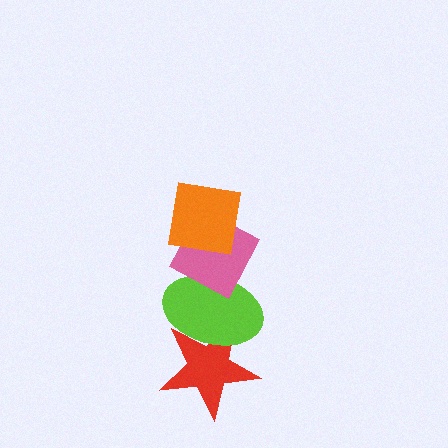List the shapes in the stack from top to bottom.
From top to bottom: the orange square, the pink diamond, the lime ellipse, the red star.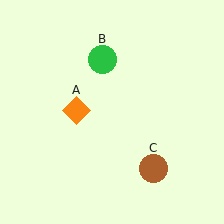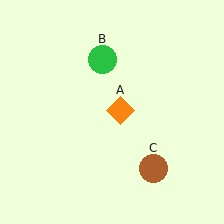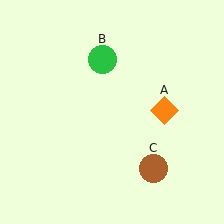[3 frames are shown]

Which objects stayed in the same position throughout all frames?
Green circle (object B) and brown circle (object C) remained stationary.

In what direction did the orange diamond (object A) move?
The orange diamond (object A) moved right.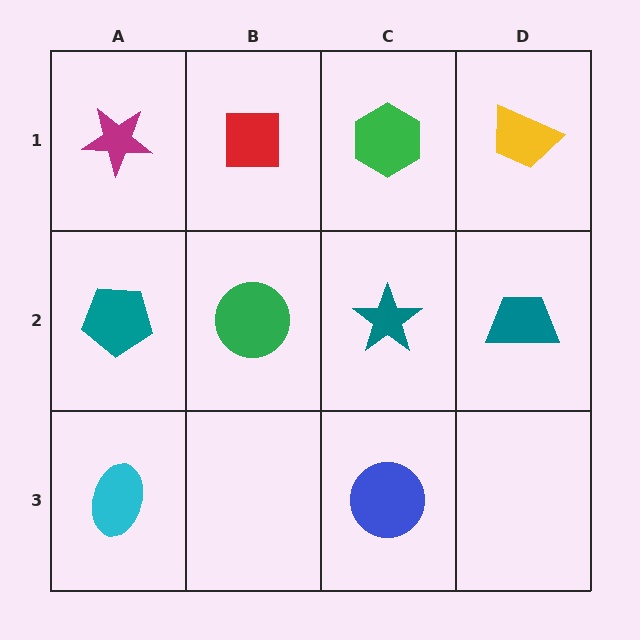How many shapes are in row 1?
4 shapes.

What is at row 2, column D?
A teal trapezoid.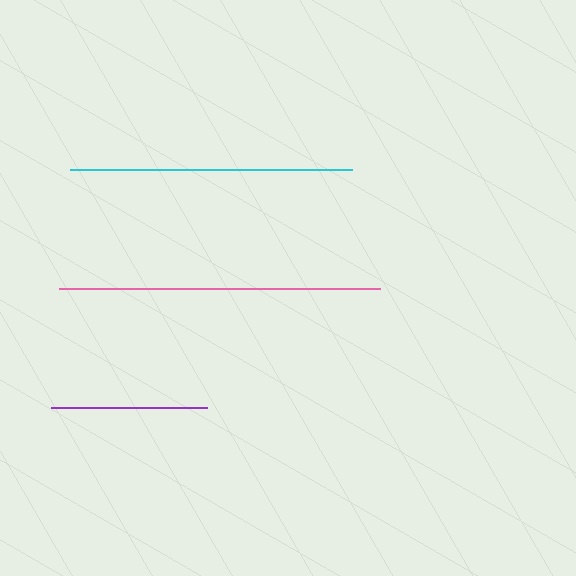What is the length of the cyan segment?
The cyan segment is approximately 282 pixels long.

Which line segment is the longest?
The pink line is the longest at approximately 322 pixels.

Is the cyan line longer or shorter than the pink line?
The pink line is longer than the cyan line.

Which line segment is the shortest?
The purple line is the shortest at approximately 156 pixels.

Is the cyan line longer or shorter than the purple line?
The cyan line is longer than the purple line.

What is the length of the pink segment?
The pink segment is approximately 322 pixels long.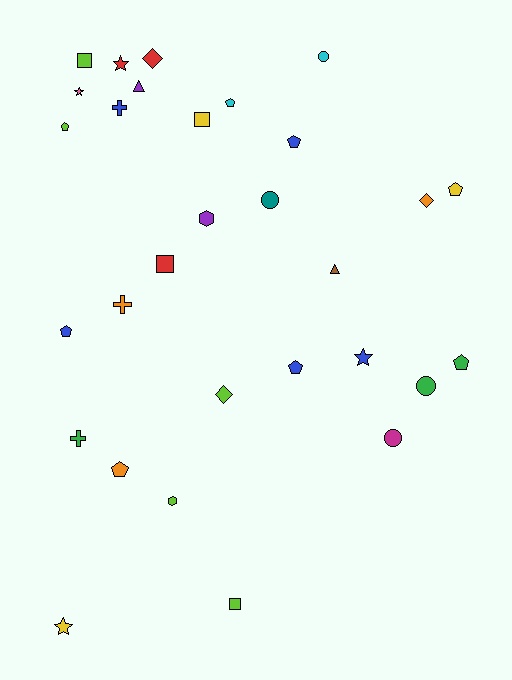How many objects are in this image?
There are 30 objects.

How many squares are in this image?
There are 4 squares.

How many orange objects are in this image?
There are 3 orange objects.